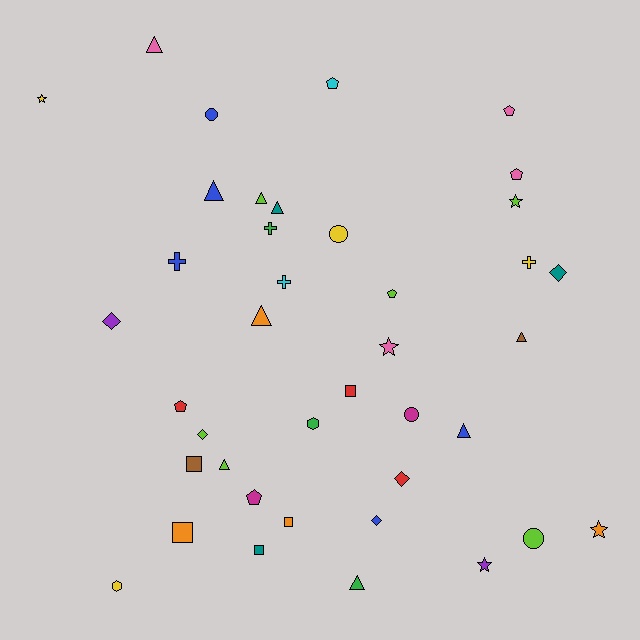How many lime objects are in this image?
There are 6 lime objects.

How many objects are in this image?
There are 40 objects.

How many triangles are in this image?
There are 9 triangles.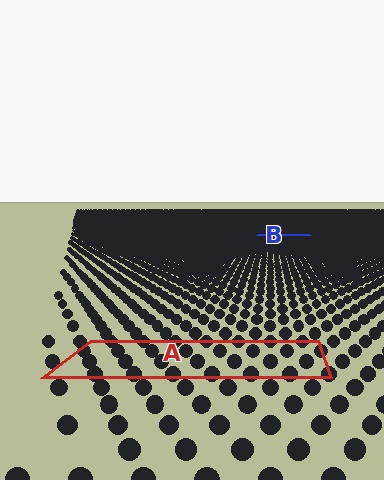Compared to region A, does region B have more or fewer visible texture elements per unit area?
Region B has more texture elements per unit area — they are packed more densely because it is farther away.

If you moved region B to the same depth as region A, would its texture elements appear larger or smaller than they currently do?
They would appear larger. At a closer depth, the same texture elements are projected at a bigger on-screen size.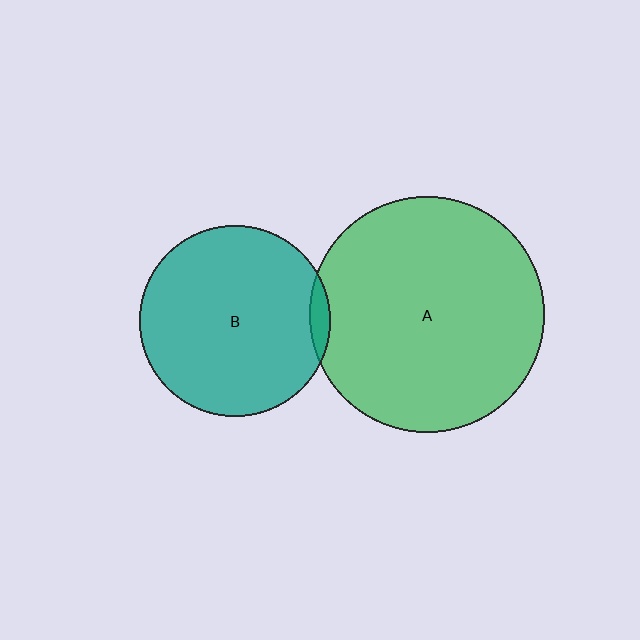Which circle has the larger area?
Circle A (green).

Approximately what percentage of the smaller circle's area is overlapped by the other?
Approximately 5%.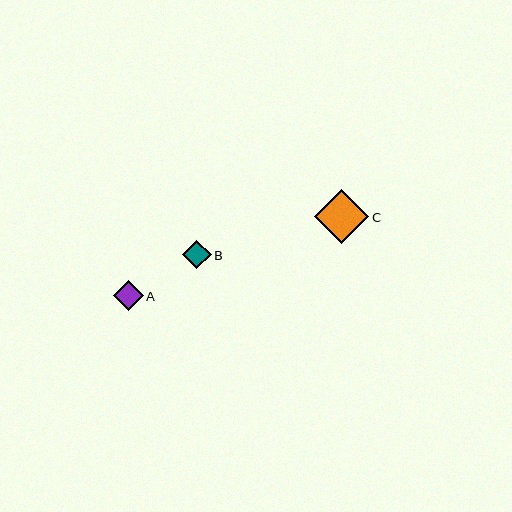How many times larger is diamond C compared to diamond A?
Diamond C is approximately 1.8 times the size of diamond A.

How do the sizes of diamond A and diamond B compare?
Diamond A and diamond B are approximately the same size.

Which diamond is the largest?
Diamond C is the largest with a size of approximately 54 pixels.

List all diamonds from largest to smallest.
From largest to smallest: C, A, B.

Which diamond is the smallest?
Diamond B is the smallest with a size of approximately 29 pixels.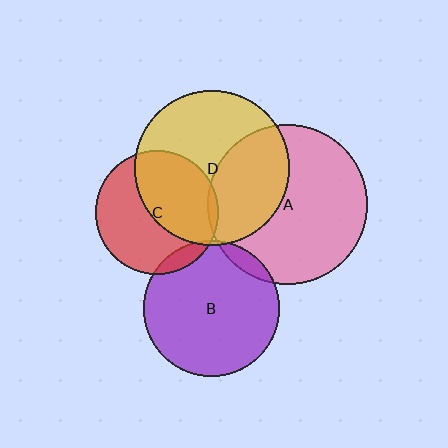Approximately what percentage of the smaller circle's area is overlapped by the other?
Approximately 5%.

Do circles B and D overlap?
Yes.